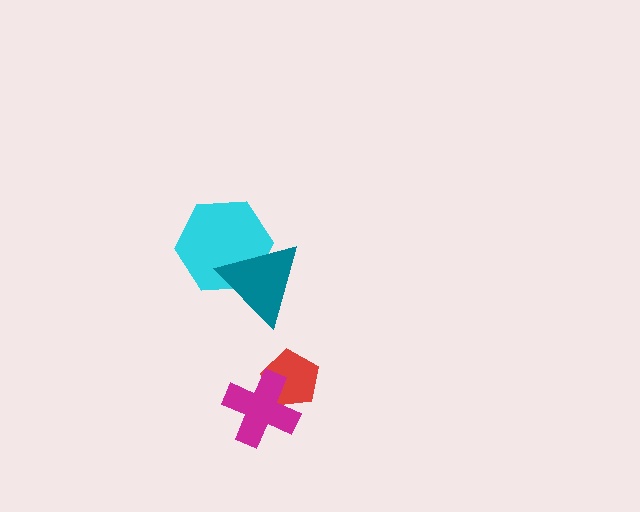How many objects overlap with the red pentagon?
1 object overlaps with the red pentagon.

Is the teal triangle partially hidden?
No, no other shape covers it.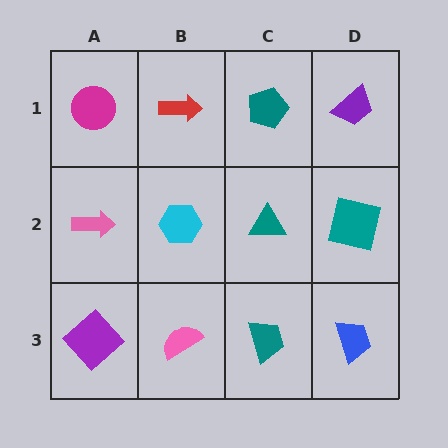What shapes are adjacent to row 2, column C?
A teal pentagon (row 1, column C), a teal trapezoid (row 3, column C), a cyan hexagon (row 2, column B), a teal square (row 2, column D).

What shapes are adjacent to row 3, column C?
A teal triangle (row 2, column C), a pink semicircle (row 3, column B), a blue trapezoid (row 3, column D).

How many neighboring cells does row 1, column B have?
3.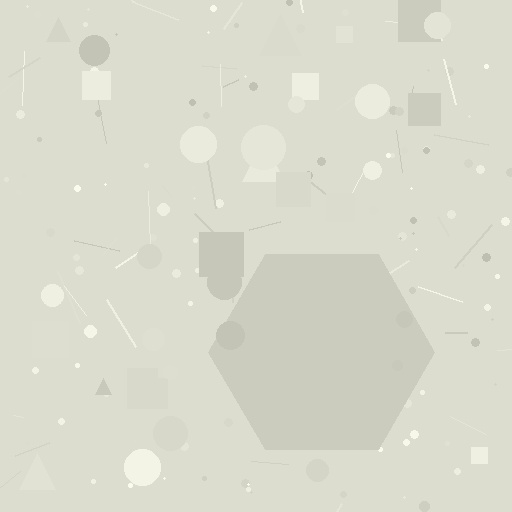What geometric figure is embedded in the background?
A hexagon is embedded in the background.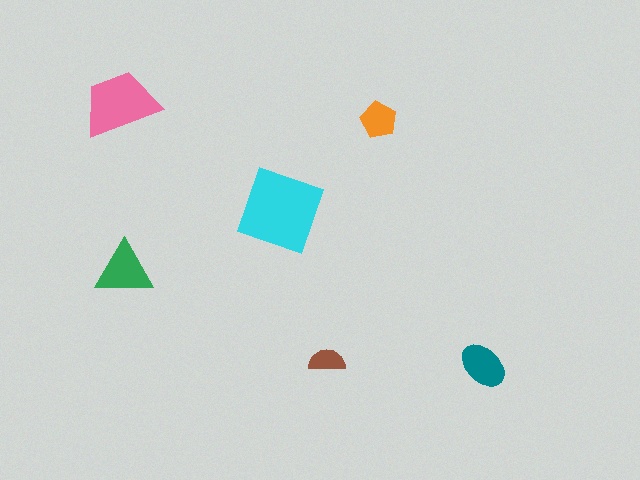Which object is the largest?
The cyan diamond.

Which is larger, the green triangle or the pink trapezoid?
The pink trapezoid.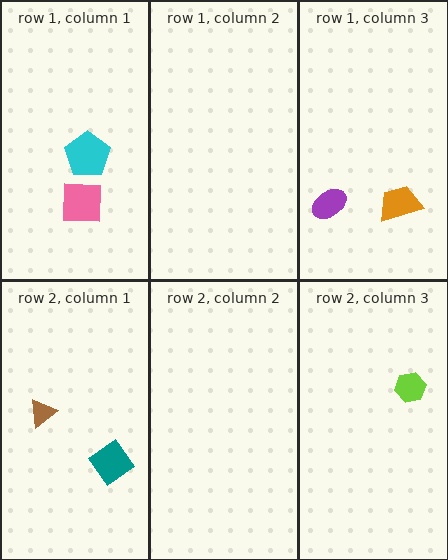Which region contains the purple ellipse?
The row 1, column 3 region.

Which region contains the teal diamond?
The row 2, column 1 region.